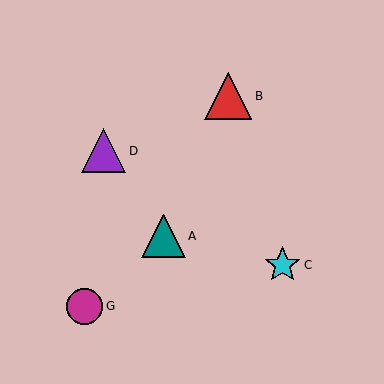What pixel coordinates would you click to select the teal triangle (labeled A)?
Click at (163, 236) to select the teal triangle A.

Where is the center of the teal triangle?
The center of the teal triangle is at (163, 236).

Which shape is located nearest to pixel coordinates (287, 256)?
The cyan star (labeled C) at (283, 265) is nearest to that location.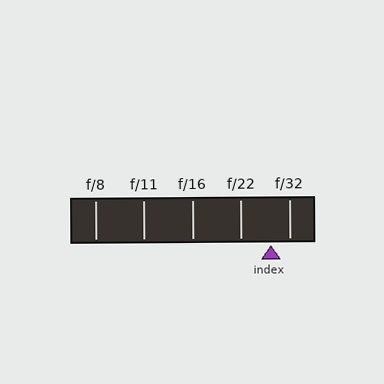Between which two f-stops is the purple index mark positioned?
The index mark is between f/22 and f/32.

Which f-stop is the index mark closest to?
The index mark is closest to f/32.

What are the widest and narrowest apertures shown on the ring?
The widest aperture shown is f/8 and the narrowest is f/32.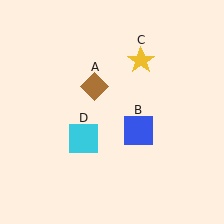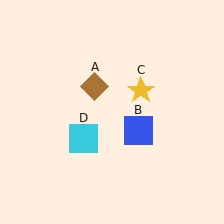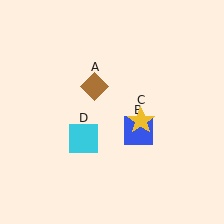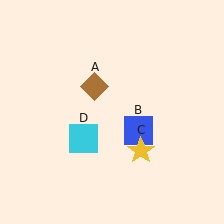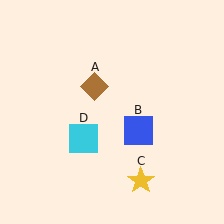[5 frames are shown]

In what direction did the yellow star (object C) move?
The yellow star (object C) moved down.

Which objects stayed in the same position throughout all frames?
Brown diamond (object A) and blue square (object B) and cyan square (object D) remained stationary.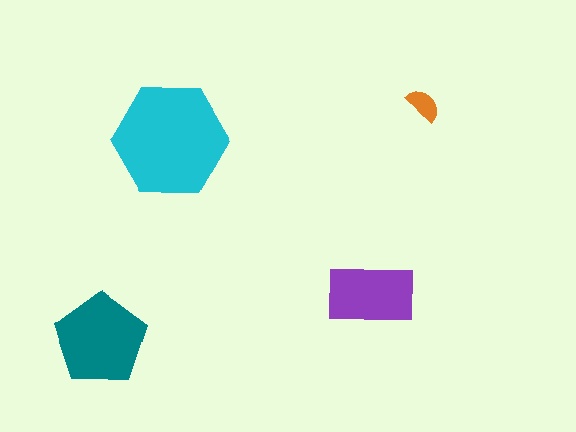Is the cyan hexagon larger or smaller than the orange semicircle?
Larger.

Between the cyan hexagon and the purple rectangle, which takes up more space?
The cyan hexagon.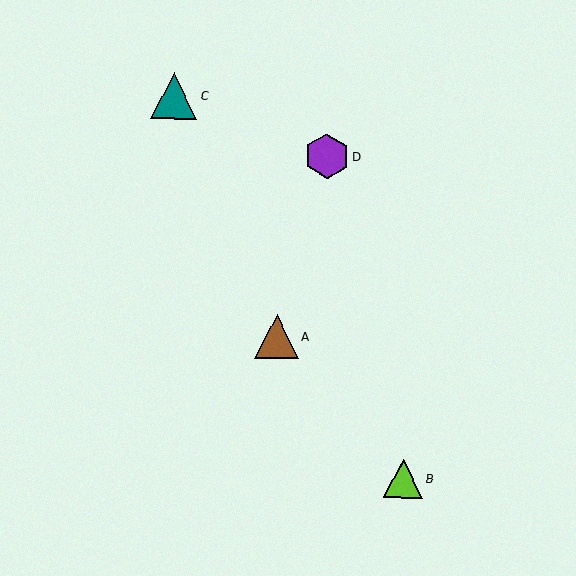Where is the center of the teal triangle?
The center of the teal triangle is at (174, 96).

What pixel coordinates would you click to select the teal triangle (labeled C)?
Click at (174, 96) to select the teal triangle C.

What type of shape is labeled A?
Shape A is a brown triangle.